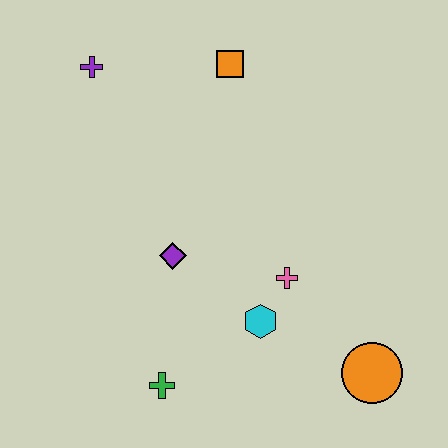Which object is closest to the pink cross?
The cyan hexagon is closest to the pink cross.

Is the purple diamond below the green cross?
No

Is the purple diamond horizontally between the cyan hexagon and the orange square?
No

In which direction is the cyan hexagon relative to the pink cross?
The cyan hexagon is below the pink cross.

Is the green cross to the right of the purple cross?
Yes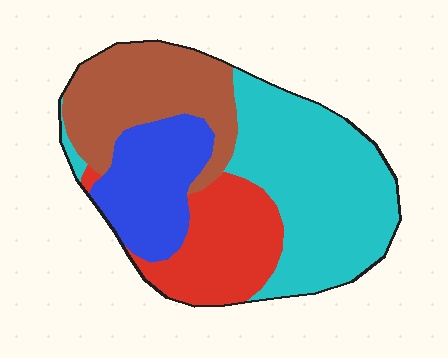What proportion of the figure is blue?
Blue takes up less than a quarter of the figure.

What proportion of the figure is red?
Red covers roughly 20% of the figure.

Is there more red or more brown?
Brown.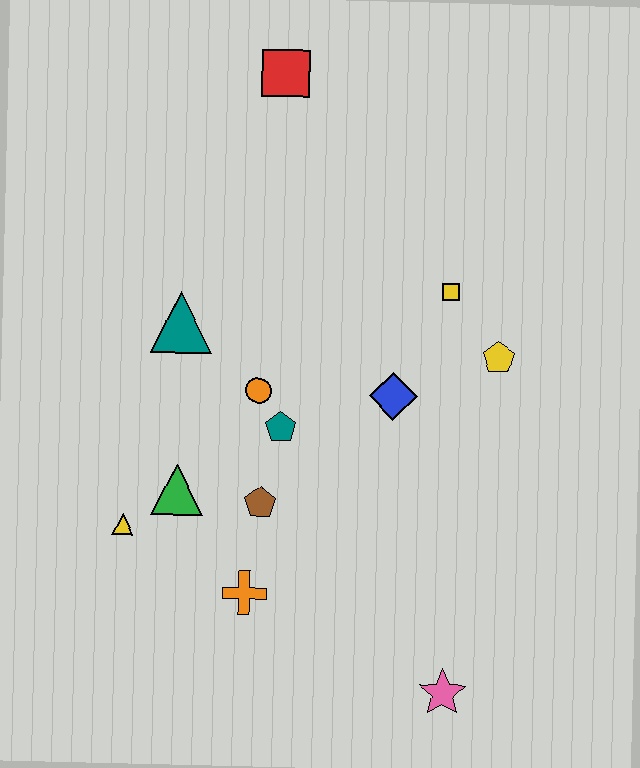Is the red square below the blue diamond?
No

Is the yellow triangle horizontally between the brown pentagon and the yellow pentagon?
No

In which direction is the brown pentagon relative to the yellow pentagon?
The brown pentagon is to the left of the yellow pentagon.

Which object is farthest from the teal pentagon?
The red square is farthest from the teal pentagon.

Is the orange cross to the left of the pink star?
Yes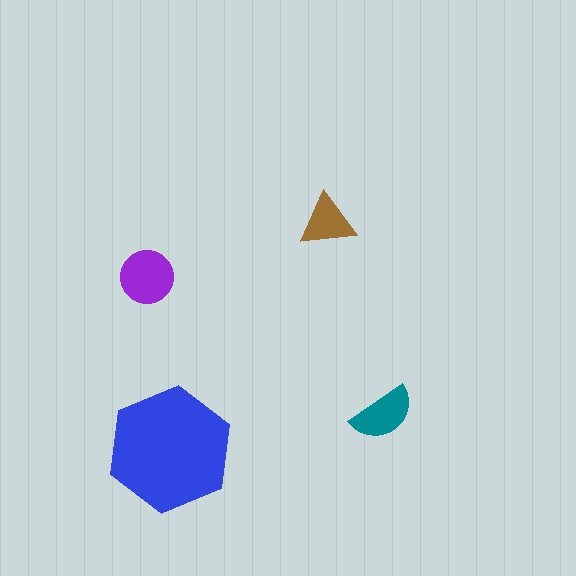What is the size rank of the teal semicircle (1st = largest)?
3rd.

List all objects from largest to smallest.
The blue hexagon, the purple circle, the teal semicircle, the brown triangle.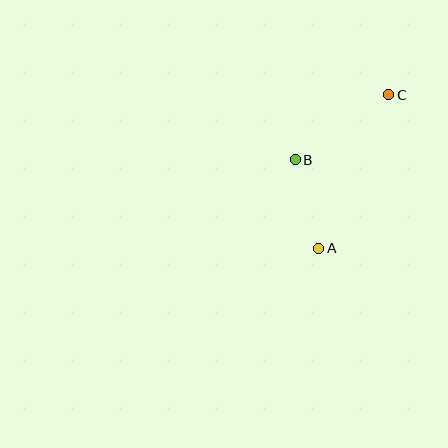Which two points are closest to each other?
Points A and B are closest to each other.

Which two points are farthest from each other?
Points A and C are farthest from each other.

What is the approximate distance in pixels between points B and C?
The distance between B and C is approximately 114 pixels.